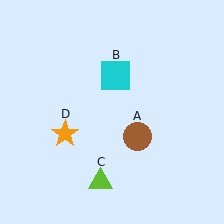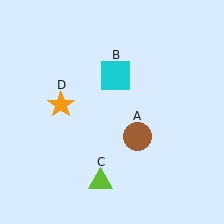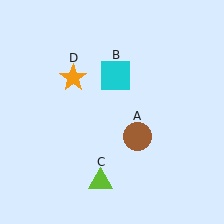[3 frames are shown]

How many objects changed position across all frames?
1 object changed position: orange star (object D).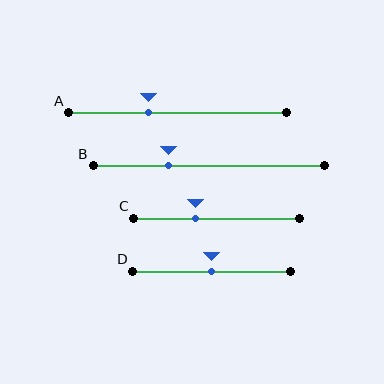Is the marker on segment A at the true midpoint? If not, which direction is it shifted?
No, the marker on segment A is shifted to the left by about 13% of the segment length.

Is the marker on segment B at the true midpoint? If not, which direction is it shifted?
No, the marker on segment B is shifted to the left by about 17% of the segment length.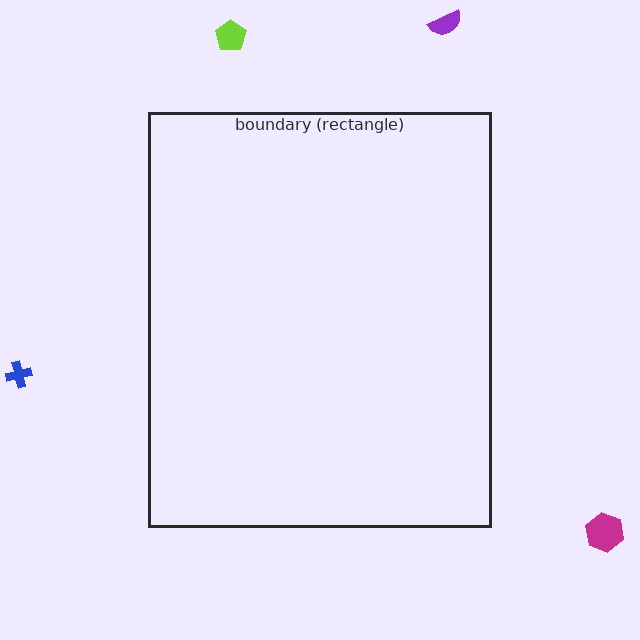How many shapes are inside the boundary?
0 inside, 4 outside.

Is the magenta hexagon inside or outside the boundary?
Outside.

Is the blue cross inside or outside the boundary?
Outside.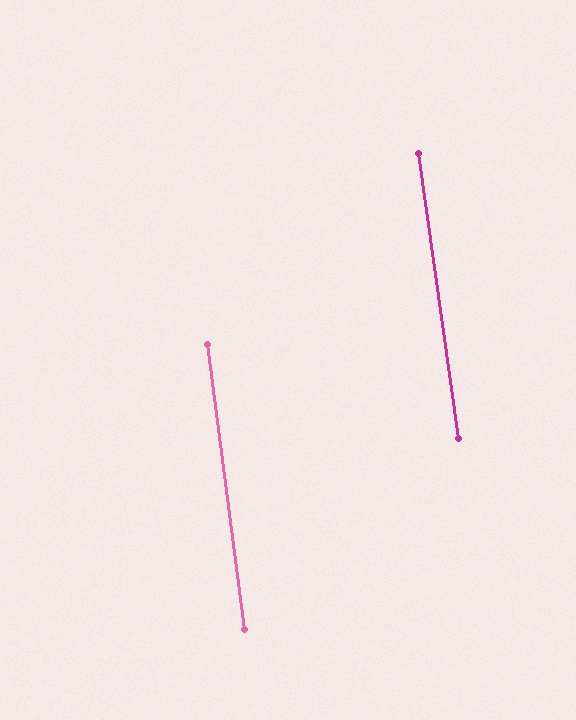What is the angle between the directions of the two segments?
Approximately 1 degree.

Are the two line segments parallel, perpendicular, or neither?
Parallel — their directions differ by only 0.5°.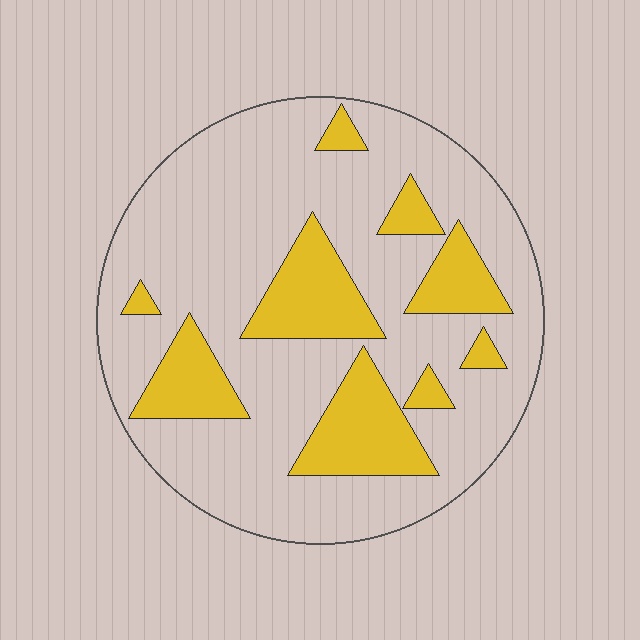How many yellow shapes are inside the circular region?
9.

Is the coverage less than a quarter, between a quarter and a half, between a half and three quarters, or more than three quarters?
Less than a quarter.